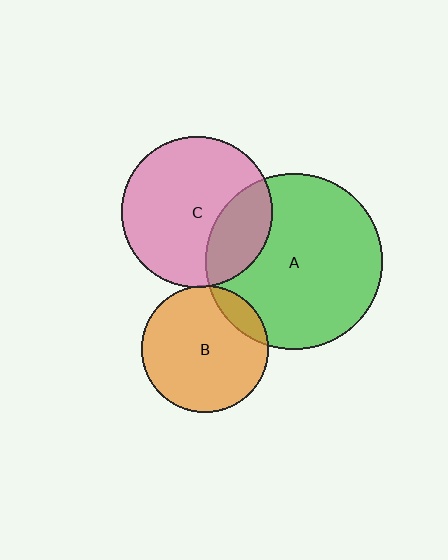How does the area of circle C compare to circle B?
Approximately 1.4 times.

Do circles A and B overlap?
Yes.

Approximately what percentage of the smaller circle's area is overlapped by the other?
Approximately 10%.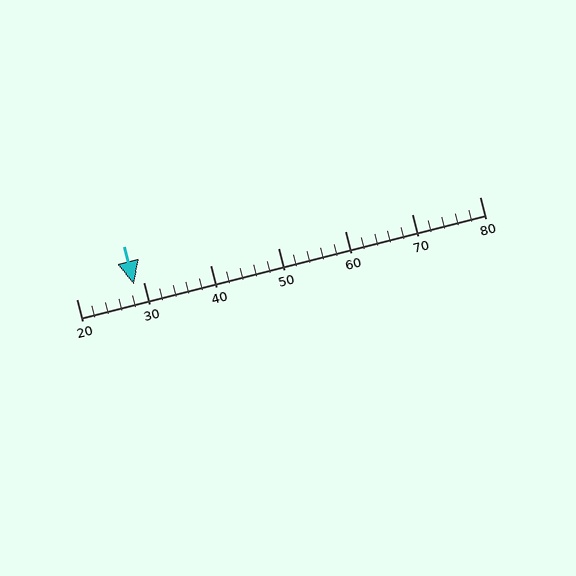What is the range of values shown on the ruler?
The ruler shows values from 20 to 80.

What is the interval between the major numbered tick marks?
The major tick marks are spaced 10 units apart.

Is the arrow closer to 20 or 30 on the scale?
The arrow is closer to 30.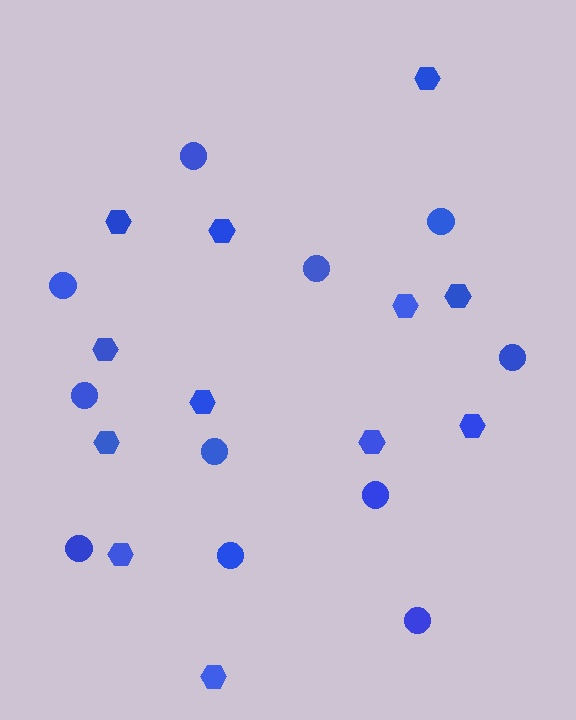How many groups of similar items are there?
There are 2 groups: one group of circles (11) and one group of hexagons (12).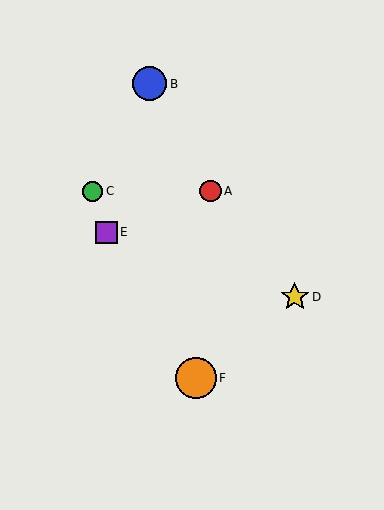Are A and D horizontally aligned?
No, A is at y≈191 and D is at y≈297.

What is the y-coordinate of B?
Object B is at y≈84.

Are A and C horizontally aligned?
Yes, both are at y≈191.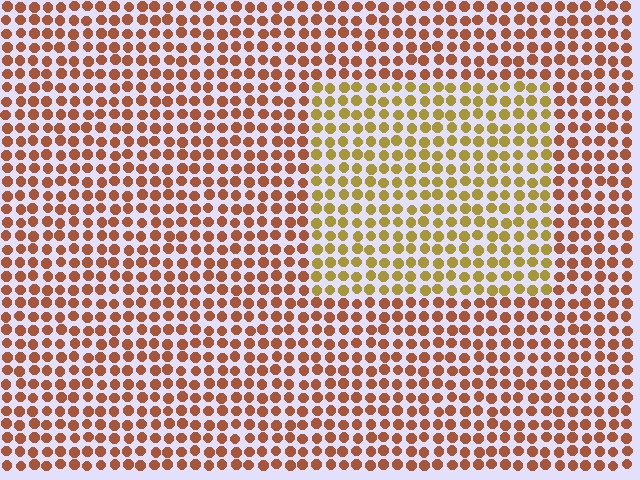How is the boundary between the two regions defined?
The boundary is defined purely by a slight shift in hue (about 36 degrees). Spacing, size, and orientation are identical on both sides.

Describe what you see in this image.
The image is filled with small brown elements in a uniform arrangement. A rectangle-shaped region is visible where the elements are tinted to a slightly different hue, forming a subtle color boundary.